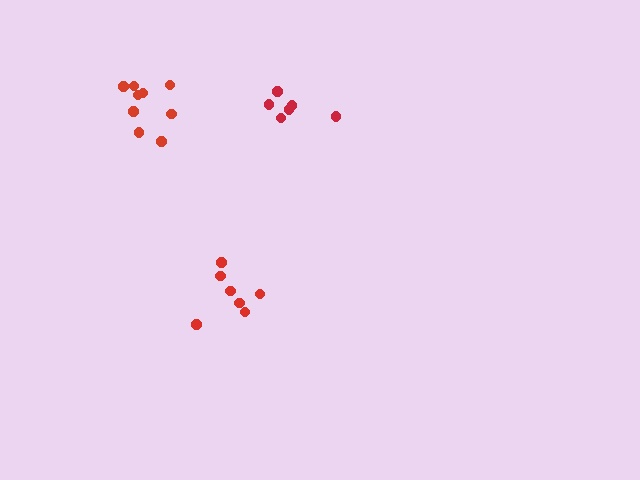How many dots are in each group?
Group 1: 7 dots, Group 2: 6 dots, Group 3: 9 dots (22 total).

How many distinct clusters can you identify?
There are 3 distinct clusters.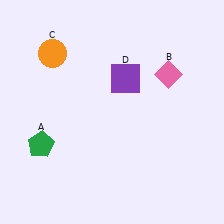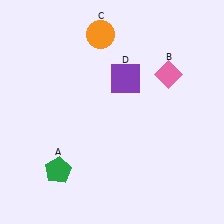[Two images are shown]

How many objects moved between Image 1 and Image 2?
2 objects moved between the two images.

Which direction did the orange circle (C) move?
The orange circle (C) moved right.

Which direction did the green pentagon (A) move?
The green pentagon (A) moved down.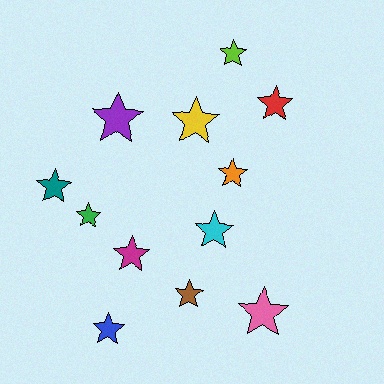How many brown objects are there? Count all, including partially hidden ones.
There is 1 brown object.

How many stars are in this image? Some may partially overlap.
There are 12 stars.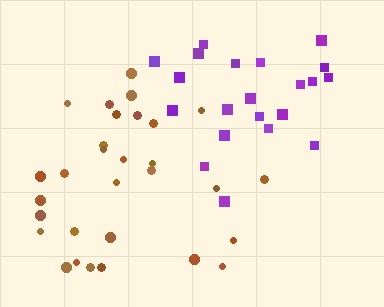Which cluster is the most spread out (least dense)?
Purple.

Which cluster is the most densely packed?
Brown.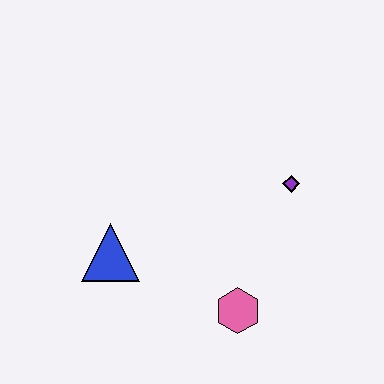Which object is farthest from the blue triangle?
The purple diamond is farthest from the blue triangle.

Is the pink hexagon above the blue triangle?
No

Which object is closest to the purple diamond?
The pink hexagon is closest to the purple diamond.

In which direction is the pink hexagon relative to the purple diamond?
The pink hexagon is below the purple diamond.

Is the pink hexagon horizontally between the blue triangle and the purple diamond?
Yes